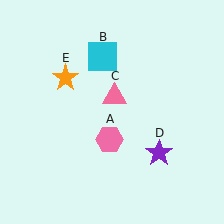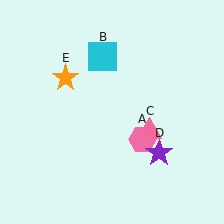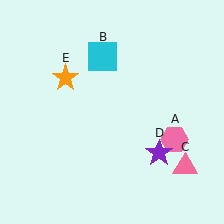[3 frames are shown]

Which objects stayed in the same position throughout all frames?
Cyan square (object B) and purple star (object D) and orange star (object E) remained stationary.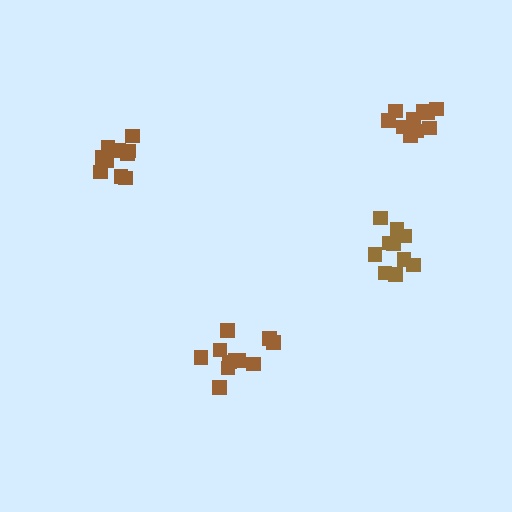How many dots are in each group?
Group 1: 10 dots, Group 2: 10 dots, Group 3: 11 dots, Group 4: 11 dots (42 total).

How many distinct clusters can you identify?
There are 4 distinct clusters.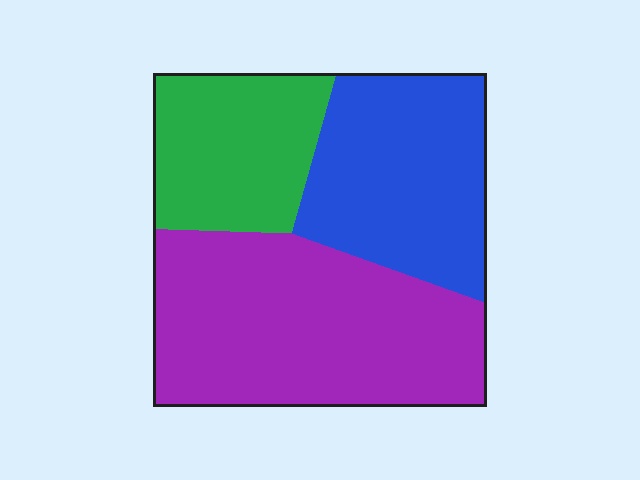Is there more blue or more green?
Blue.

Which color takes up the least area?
Green, at roughly 25%.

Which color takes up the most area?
Purple, at roughly 45%.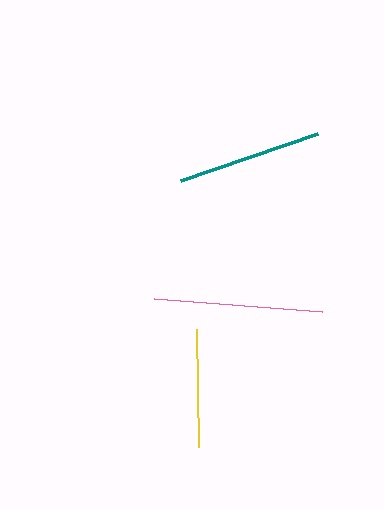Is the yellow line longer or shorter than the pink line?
The pink line is longer than the yellow line.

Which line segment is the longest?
The pink line is the longest at approximately 169 pixels.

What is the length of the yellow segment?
The yellow segment is approximately 118 pixels long.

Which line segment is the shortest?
The yellow line is the shortest at approximately 118 pixels.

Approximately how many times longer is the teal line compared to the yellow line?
The teal line is approximately 1.2 times the length of the yellow line.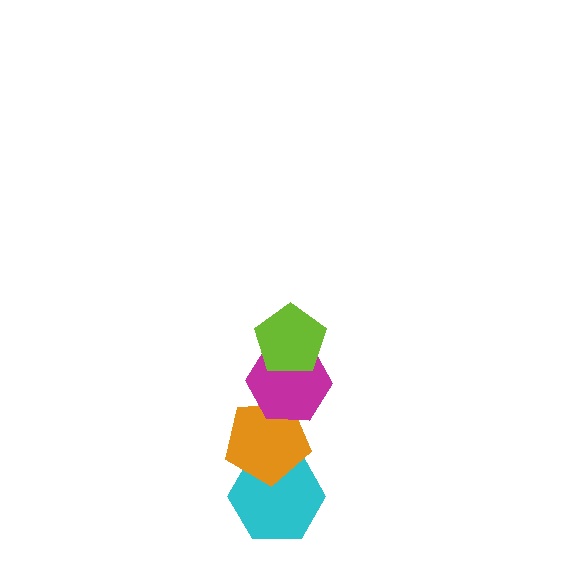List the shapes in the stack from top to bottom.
From top to bottom: the lime pentagon, the magenta hexagon, the orange pentagon, the cyan hexagon.